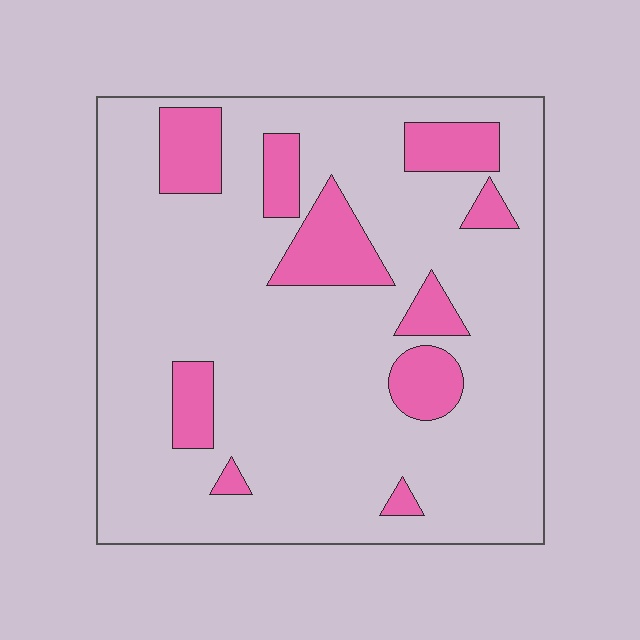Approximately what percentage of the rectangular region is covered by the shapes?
Approximately 15%.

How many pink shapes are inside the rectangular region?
10.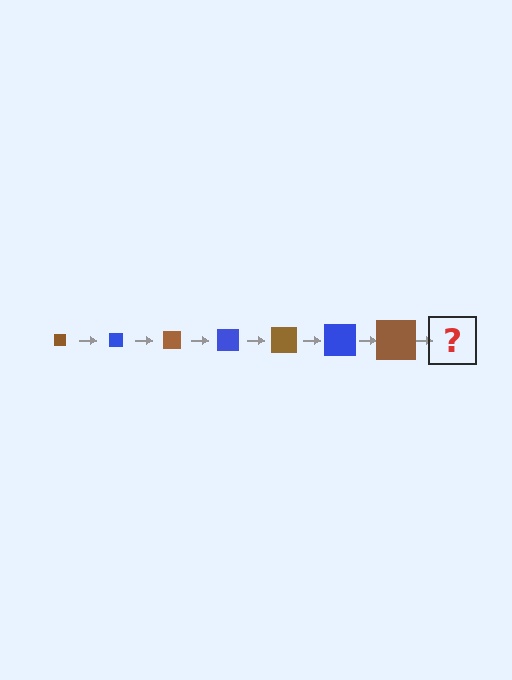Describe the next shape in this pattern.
It should be a blue square, larger than the previous one.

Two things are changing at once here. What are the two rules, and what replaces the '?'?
The two rules are that the square grows larger each step and the color cycles through brown and blue. The '?' should be a blue square, larger than the previous one.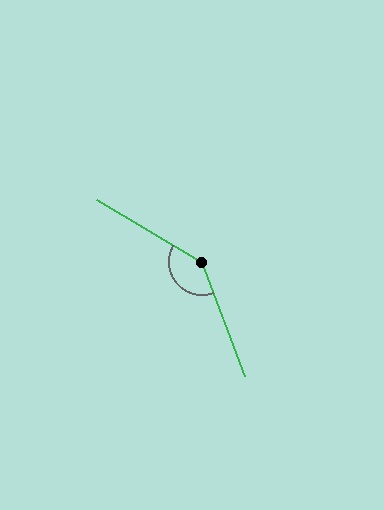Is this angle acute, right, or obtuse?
It is obtuse.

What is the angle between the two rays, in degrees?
Approximately 141 degrees.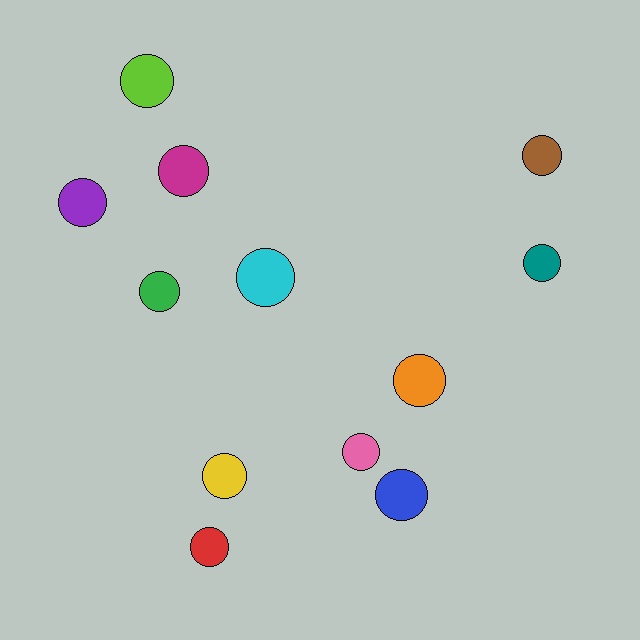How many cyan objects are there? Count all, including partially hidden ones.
There is 1 cyan object.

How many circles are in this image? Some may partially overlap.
There are 12 circles.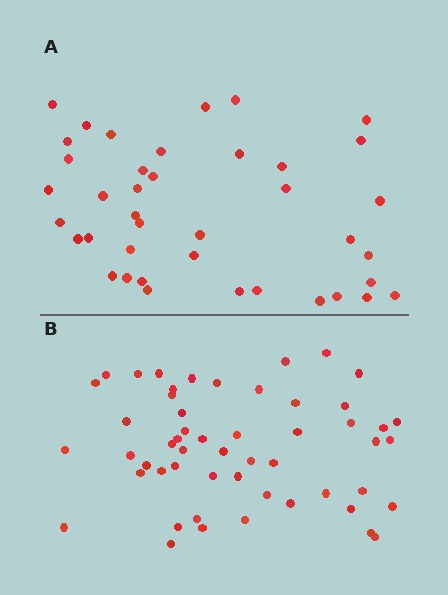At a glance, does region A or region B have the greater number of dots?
Region B (the bottom region) has more dots.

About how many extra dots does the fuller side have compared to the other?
Region B has approximately 15 more dots than region A.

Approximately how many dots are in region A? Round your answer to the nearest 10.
About 40 dots.